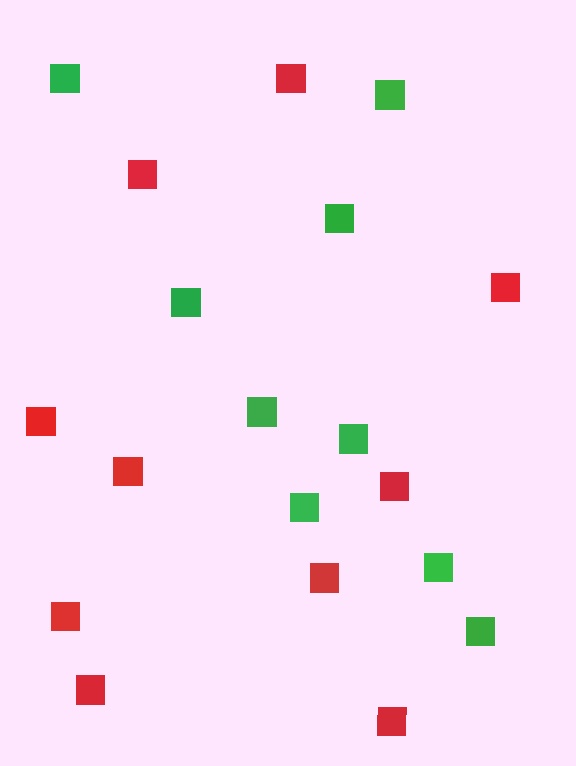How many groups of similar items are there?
There are 2 groups: one group of green squares (9) and one group of red squares (10).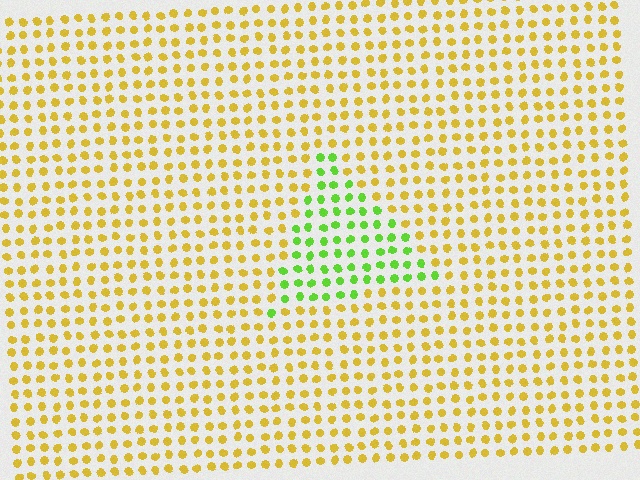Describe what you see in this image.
The image is filled with small yellow elements in a uniform arrangement. A triangle-shaped region is visible where the elements are tinted to a slightly different hue, forming a subtle color boundary.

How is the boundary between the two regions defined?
The boundary is defined purely by a slight shift in hue (about 55 degrees). Spacing, size, and orientation are identical on both sides.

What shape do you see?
I see a triangle.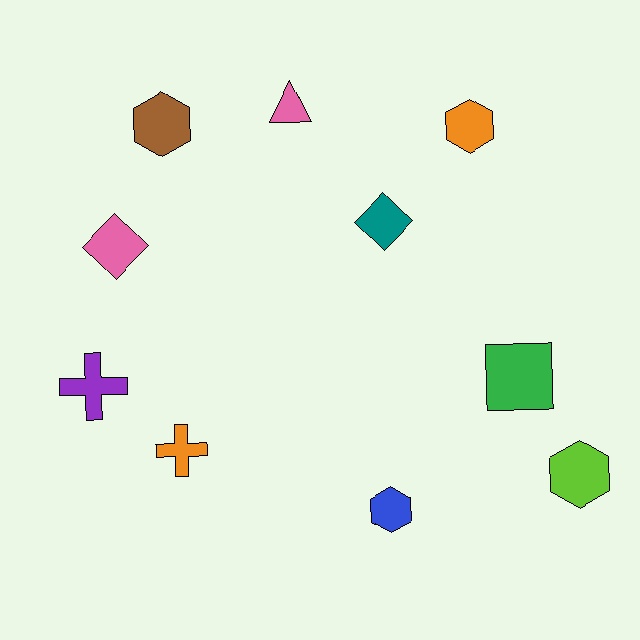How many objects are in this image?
There are 10 objects.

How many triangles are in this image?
There is 1 triangle.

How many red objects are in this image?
There are no red objects.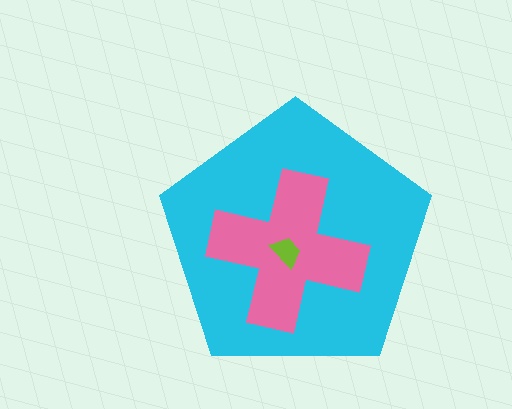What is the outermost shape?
The cyan pentagon.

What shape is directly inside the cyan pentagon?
The pink cross.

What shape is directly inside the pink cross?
The lime trapezoid.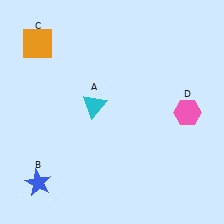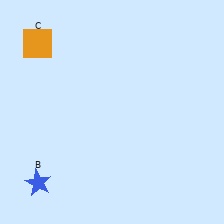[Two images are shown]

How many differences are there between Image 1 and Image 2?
There are 2 differences between the two images.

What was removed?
The pink hexagon (D), the cyan triangle (A) were removed in Image 2.